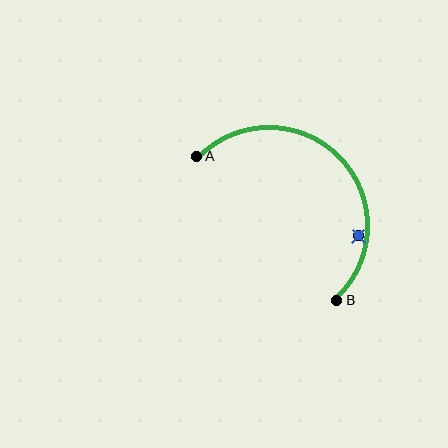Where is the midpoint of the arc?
The arc midpoint is the point on the curve farthest from the straight line joining A and B. It sits above and to the right of that line.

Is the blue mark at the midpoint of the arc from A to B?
No — the blue mark does not lie on the arc at all. It sits slightly inside the curve.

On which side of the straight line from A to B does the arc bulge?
The arc bulges above and to the right of the straight line connecting A and B.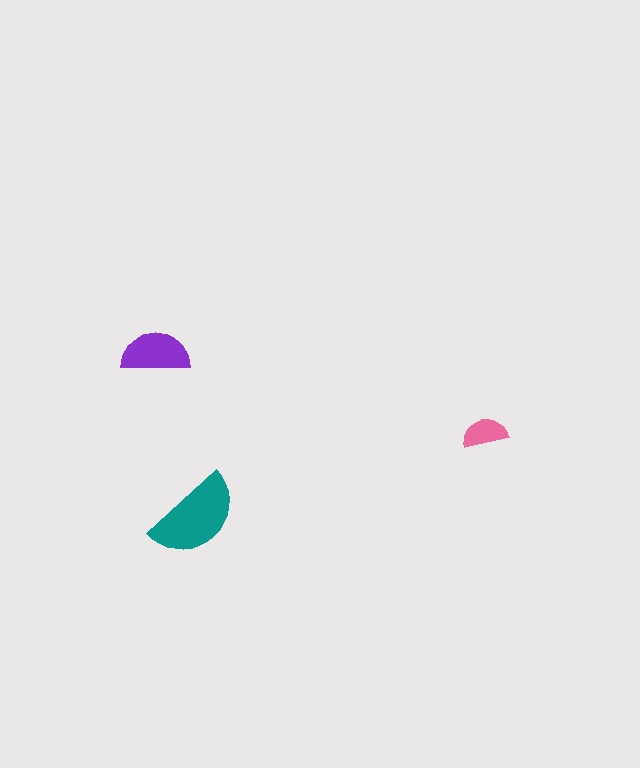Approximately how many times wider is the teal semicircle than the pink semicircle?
About 2 times wider.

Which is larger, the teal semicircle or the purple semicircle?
The teal one.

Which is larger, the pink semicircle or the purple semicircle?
The purple one.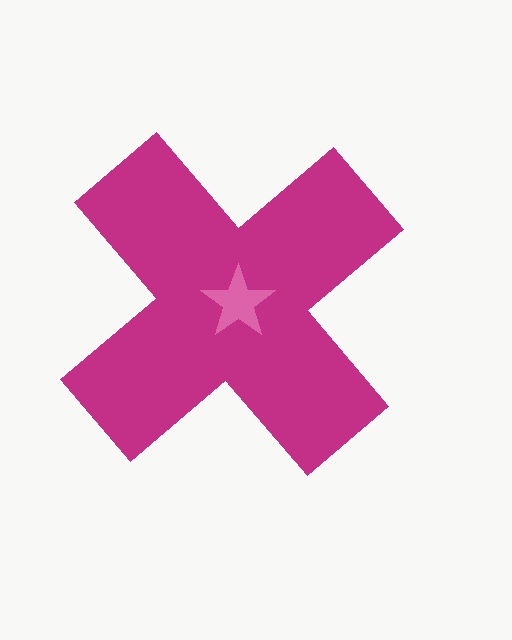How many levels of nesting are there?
2.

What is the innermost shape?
The pink star.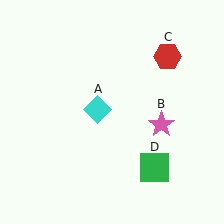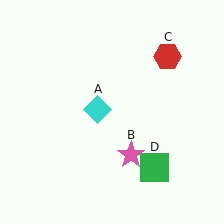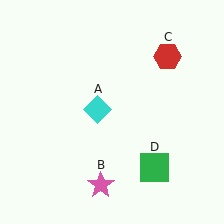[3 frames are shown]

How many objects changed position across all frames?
1 object changed position: pink star (object B).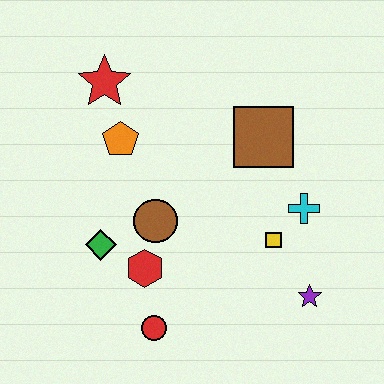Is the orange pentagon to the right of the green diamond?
Yes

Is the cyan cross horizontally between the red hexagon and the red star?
No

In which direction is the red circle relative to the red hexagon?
The red circle is below the red hexagon.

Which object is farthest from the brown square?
The red circle is farthest from the brown square.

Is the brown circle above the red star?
No